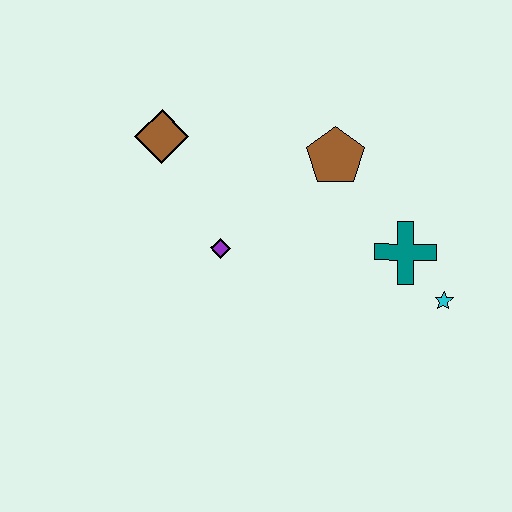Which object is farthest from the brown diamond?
The cyan star is farthest from the brown diamond.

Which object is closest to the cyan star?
The teal cross is closest to the cyan star.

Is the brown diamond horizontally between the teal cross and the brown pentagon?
No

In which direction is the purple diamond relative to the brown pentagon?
The purple diamond is to the left of the brown pentagon.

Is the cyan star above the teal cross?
No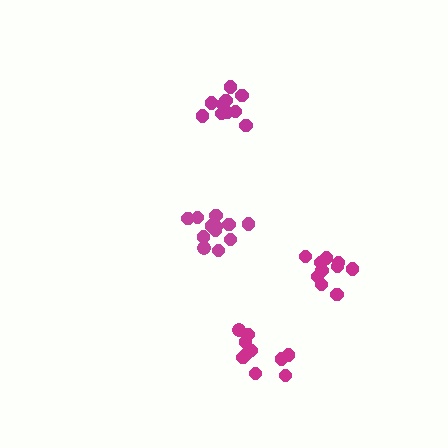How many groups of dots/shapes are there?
There are 4 groups.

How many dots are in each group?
Group 1: 12 dots, Group 2: 11 dots, Group 3: 10 dots, Group 4: 10 dots (43 total).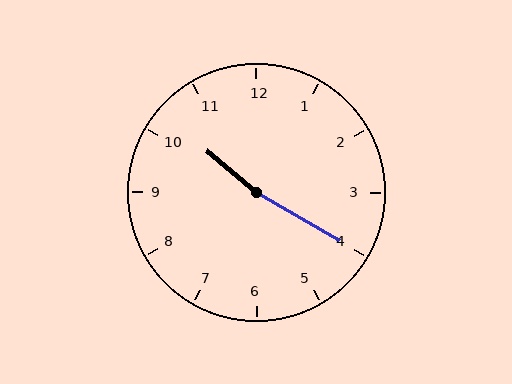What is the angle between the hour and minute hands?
Approximately 170 degrees.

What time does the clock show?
10:20.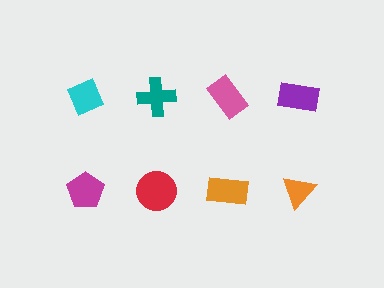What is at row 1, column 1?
A cyan diamond.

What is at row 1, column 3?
A pink rectangle.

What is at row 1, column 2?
A teal cross.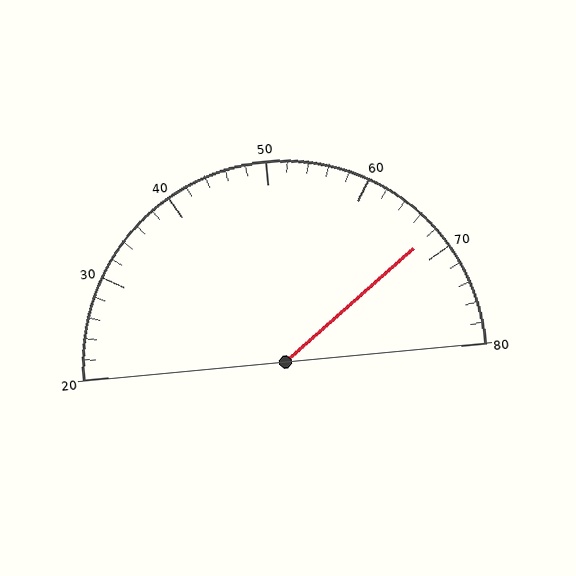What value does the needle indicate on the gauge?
The needle indicates approximately 68.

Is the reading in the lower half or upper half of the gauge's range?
The reading is in the upper half of the range (20 to 80).